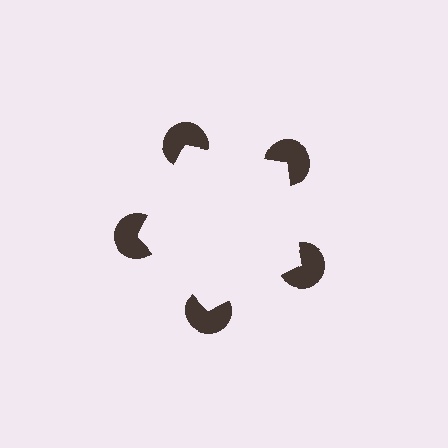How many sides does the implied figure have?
5 sides.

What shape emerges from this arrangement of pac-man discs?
An illusory pentagon — its edges are inferred from the aligned wedge cuts in the pac-man discs, not physically drawn.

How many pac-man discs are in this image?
There are 5 — one at each vertex of the illusory pentagon.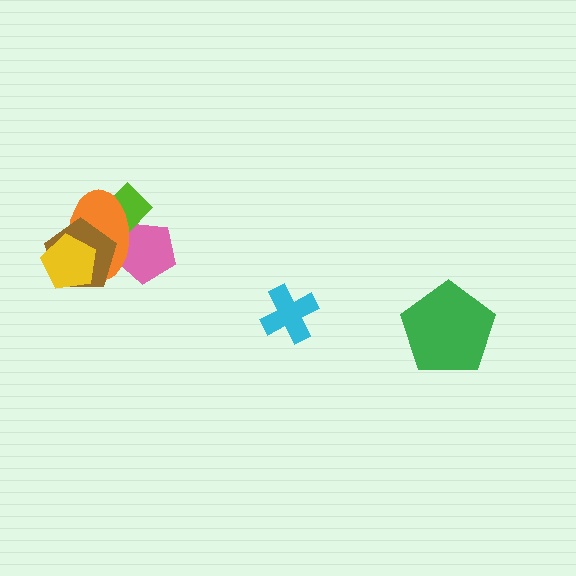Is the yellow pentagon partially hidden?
No, no other shape covers it.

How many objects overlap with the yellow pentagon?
2 objects overlap with the yellow pentagon.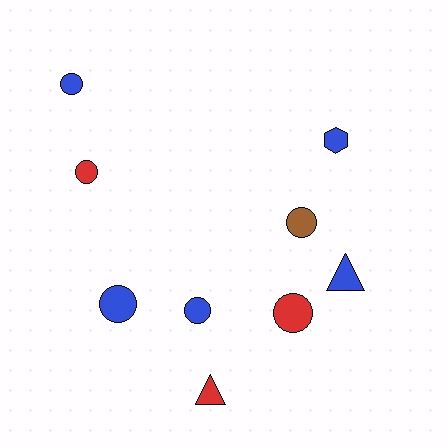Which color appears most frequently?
Blue, with 5 objects.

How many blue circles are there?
There are 3 blue circles.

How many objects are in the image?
There are 9 objects.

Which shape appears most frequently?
Circle, with 6 objects.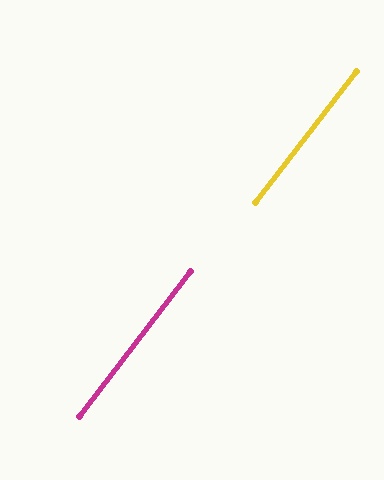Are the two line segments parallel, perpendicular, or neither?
Parallel — their directions differ by only 0.3°.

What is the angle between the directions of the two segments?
Approximately 0 degrees.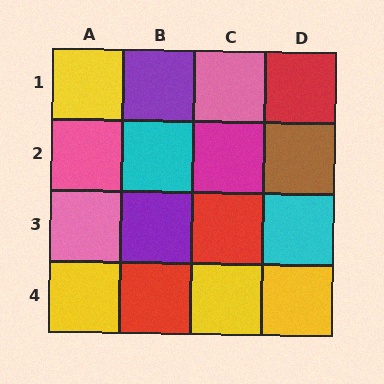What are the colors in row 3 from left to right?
Pink, purple, red, cyan.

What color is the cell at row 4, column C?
Yellow.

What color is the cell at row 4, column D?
Yellow.